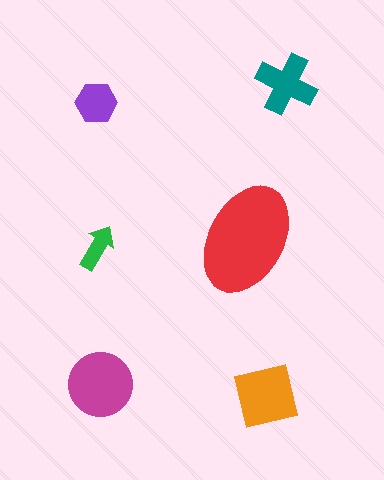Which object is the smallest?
The green arrow.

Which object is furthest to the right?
The teal cross is rightmost.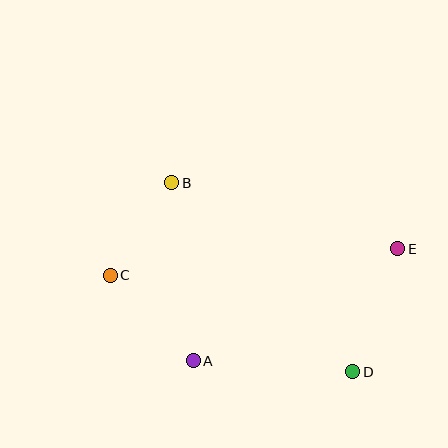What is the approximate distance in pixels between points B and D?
The distance between B and D is approximately 262 pixels.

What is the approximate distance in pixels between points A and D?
The distance between A and D is approximately 160 pixels.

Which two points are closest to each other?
Points B and C are closest to each other.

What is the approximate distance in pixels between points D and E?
The distance between D and E is approximately 131 pixels.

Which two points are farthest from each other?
Points C and E are farthest from each other.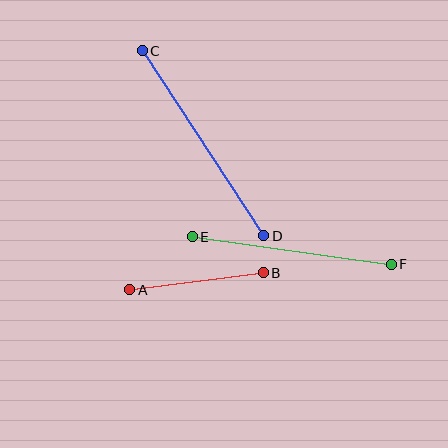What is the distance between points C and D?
The distance is approximately 221 pixels.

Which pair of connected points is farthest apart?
Points C and D are farthest apart.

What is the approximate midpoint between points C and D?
The midpoint is at approximately (203, 143) pixels.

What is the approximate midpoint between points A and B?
The midpoint is at approximately (197, 281) pixels.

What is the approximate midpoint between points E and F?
The midpoint is at approximately (292, 250) pixels.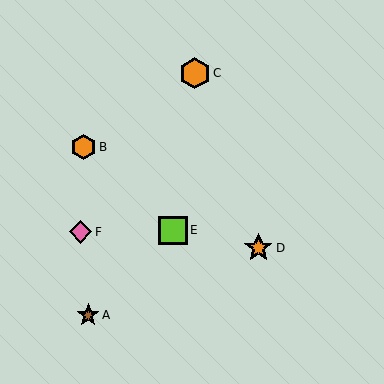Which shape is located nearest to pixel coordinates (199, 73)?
The orange hexagon (labeled C) at (195, 73) is nearest to that location.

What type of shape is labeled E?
Shape E is a lime square.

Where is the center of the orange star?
The center of the orange star is at (258, 248).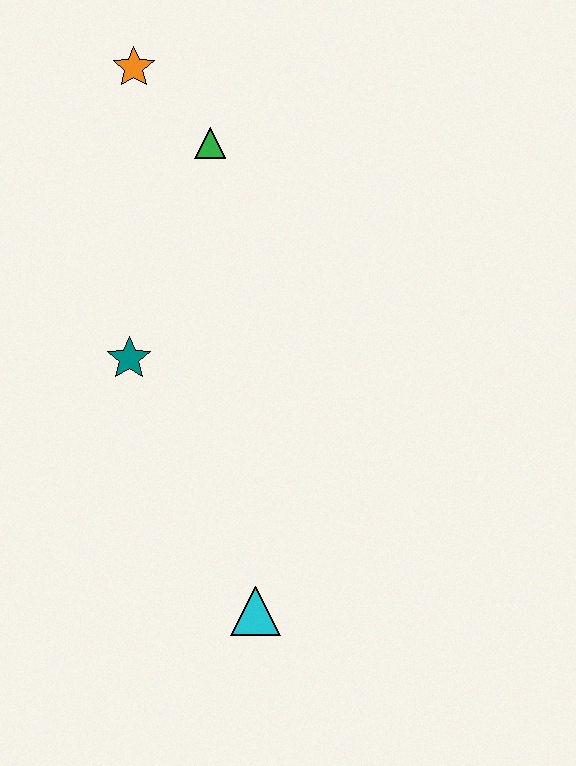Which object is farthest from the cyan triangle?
The orange star is farthest from the cyan triangle.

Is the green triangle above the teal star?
Yes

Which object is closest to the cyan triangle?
The teal star is closest to the cyan triangle.